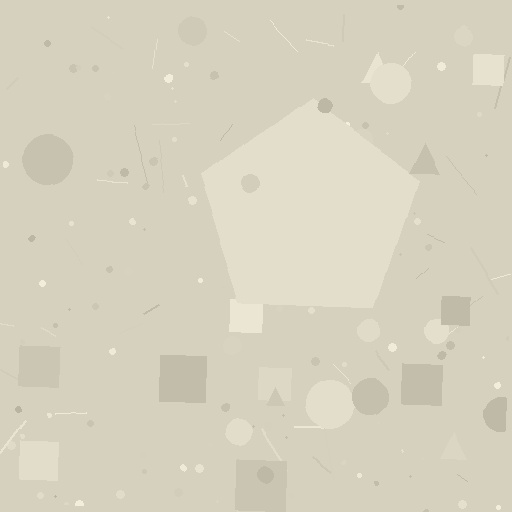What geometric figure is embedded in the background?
A pentagon is embedded in the background.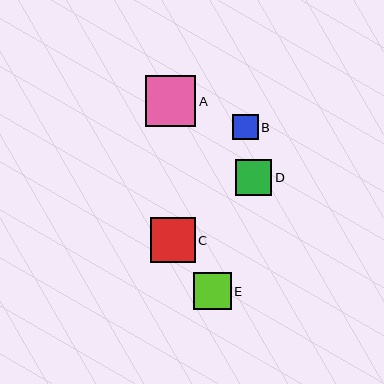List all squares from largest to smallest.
From largest to smallest: A, C, E, D, B.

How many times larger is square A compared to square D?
Square A is approximately 1.4 times the size of square D.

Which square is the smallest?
Square B is the smallest with a size of approximately 26 pixels.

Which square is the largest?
Square A is the largest with a size of approximately 51 pixels.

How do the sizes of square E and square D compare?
Square E and square D are approximately the same size.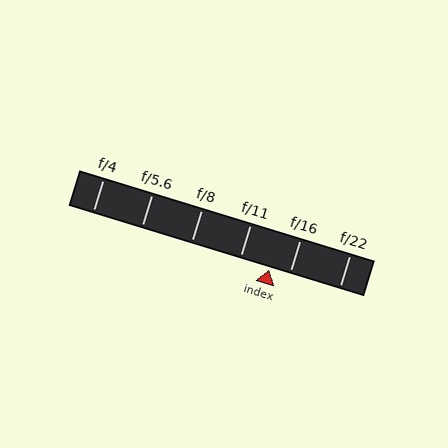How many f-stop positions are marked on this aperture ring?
There are 6 f-stop positions marked.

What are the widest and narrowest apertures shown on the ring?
The widest aperture shown is f/4 and the narrowest is f/22.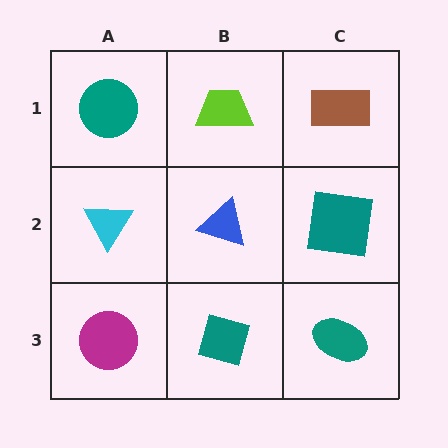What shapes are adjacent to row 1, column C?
A teal square (row 2, column C), a lime trapezoid (row 1, column B).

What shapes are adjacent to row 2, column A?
A teal circle (row 1, column A), a magenta circle (row 3, column A), a blue triangle (row 2, column B).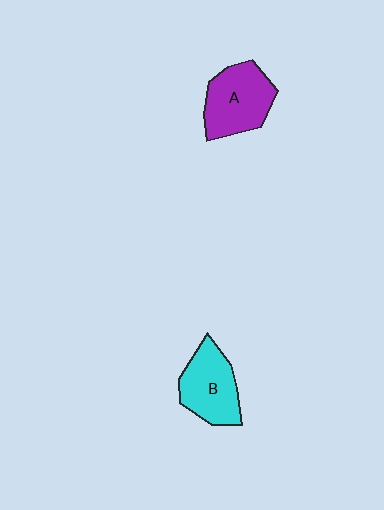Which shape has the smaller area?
Shape B (cyan).